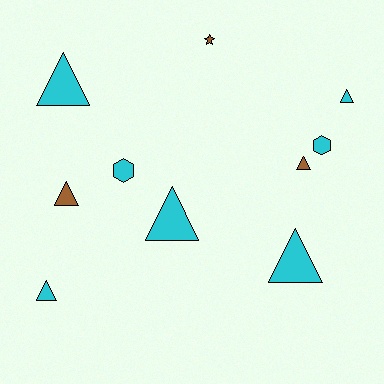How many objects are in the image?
There are 10 objects.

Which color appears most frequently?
Cyan, with 7 objects.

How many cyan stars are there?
There are no cyan stars.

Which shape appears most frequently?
Triangle, with 7 objects.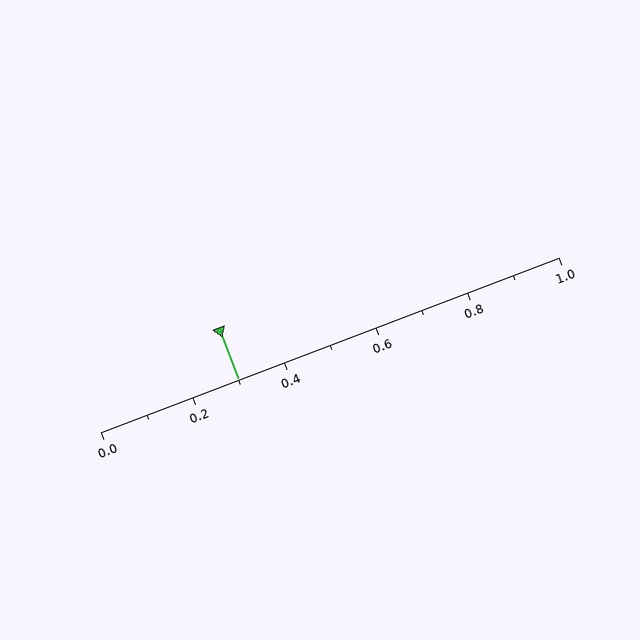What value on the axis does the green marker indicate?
The marker indicates approximately 0.3.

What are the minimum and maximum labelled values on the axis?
The axis runs from 0.0 to 1.0.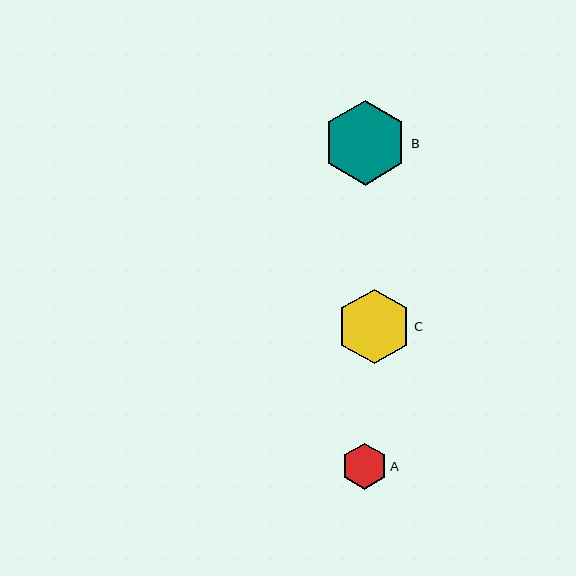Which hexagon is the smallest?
Hexagon A is the smallest with a size of approximately 46 pixels.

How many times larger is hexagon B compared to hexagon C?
Hexagon B is approximately 1.1 times the size of hexagon C.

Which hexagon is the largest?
Hexagon B is the largest with a size of approximately 84 pixels.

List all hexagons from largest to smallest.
From largest to smallest: B, C, A.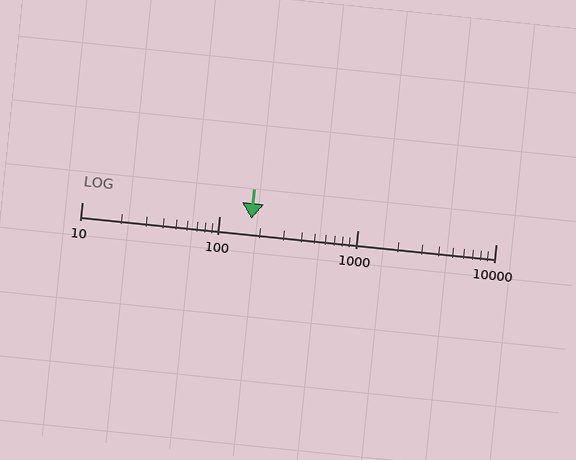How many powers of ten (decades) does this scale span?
The scale spans 3 decades, from 10 to 10000.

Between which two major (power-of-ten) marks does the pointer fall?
The pointer is between 100 and 1000.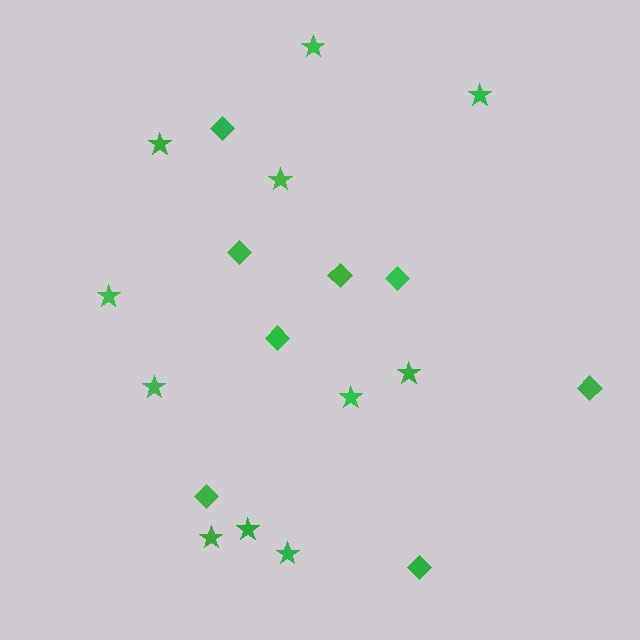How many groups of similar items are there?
There are 2 groups: one group of stars (11) and one group of diamonds (8).